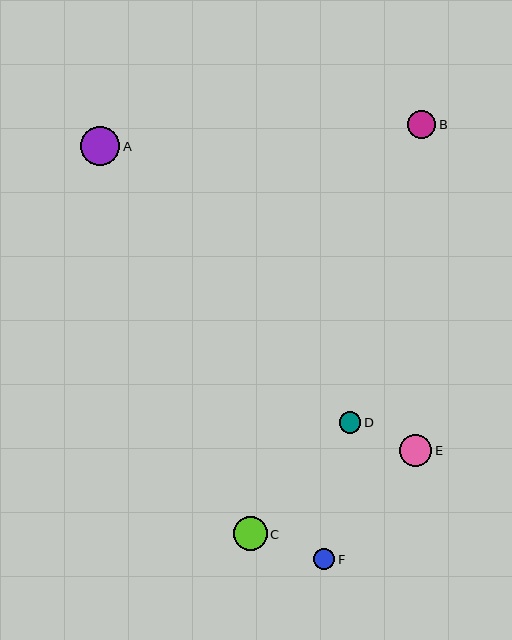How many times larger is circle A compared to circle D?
Circle A is approximately 1.8 times the size of circle D.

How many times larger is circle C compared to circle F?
Circle C is approximately 1.6 times the size of circle F.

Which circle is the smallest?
Circle F is the smallest with a size of approximately 21 pixels.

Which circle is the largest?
Circle A is the largest with a size of approximately 39 pixels.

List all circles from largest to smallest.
From largest to smallest: A, C, E, B, D, F.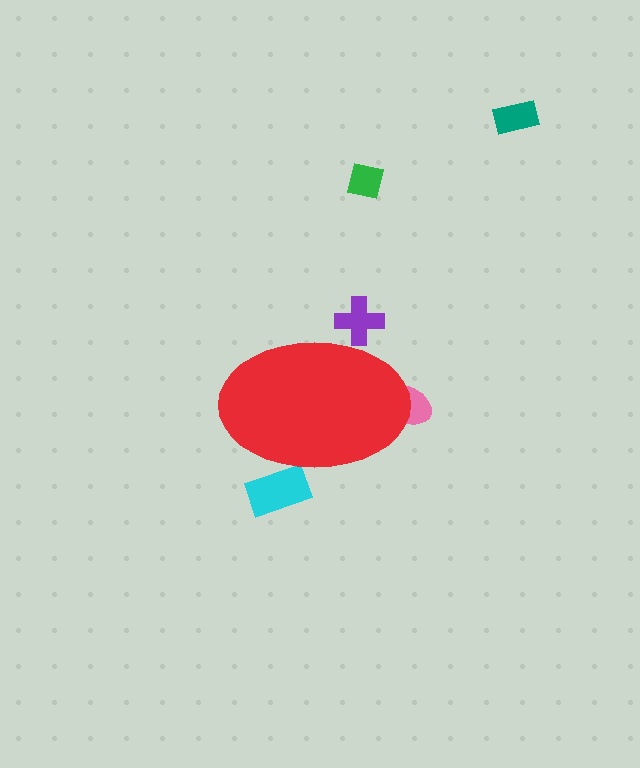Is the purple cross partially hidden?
Yes, the purple cross is partially hidden behind the red ellipse.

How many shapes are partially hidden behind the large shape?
3 shapes are partially hidden.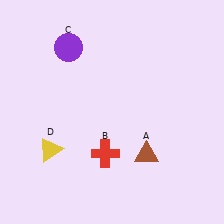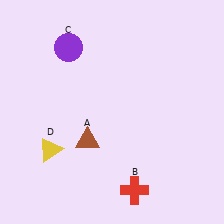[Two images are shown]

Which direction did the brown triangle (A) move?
The brown triangle (A) moved left.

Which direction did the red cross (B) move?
The red cross (B) moved down.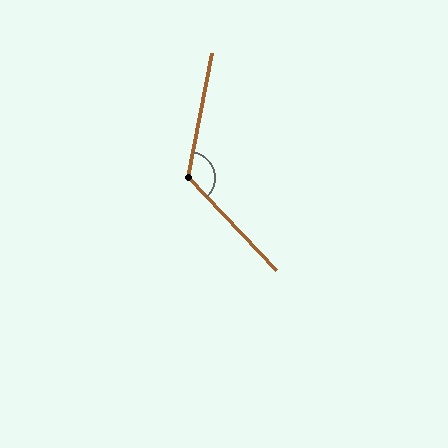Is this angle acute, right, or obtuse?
It is obtuse.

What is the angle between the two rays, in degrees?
Approximately 126 degrees.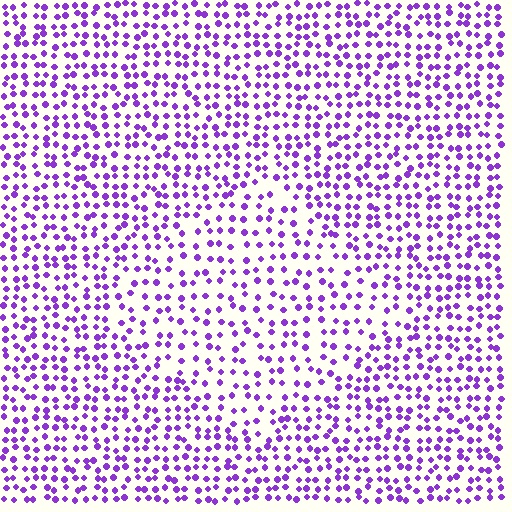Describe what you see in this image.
The image contains small purple elements arranged at two different densities. A diamond-shaped region is visible where the elements are less densely packed than the surrounding area.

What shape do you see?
I see a diamond.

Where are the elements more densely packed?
The elements are more densely packed outside the diamond boundary.